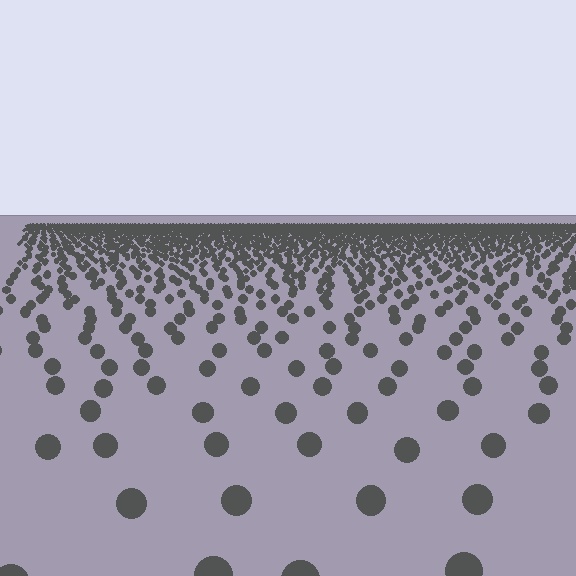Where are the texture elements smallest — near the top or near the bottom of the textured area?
Near the top.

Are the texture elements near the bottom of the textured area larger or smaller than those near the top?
Larger. Near the bottom, elements are closer to the viewer and appear at a bigger on-screen size.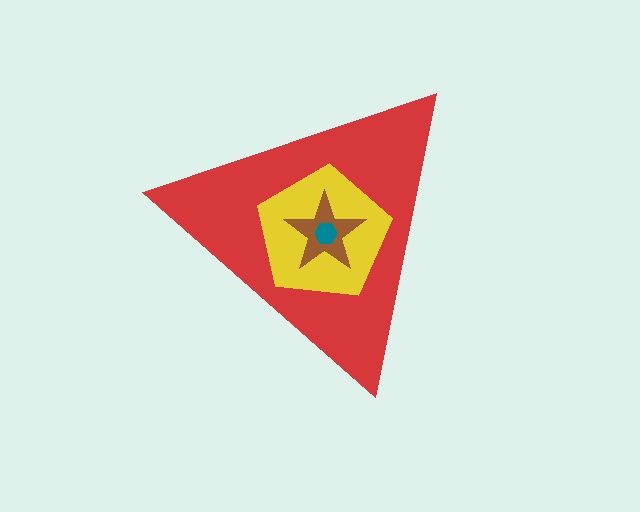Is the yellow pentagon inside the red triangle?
Yes.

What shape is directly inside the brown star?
The teal hexagon.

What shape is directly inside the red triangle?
The yellow pentagon.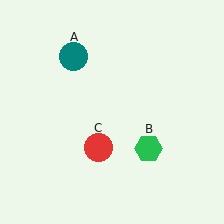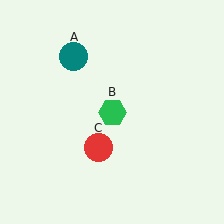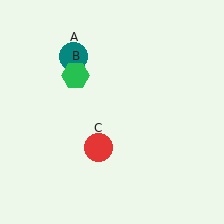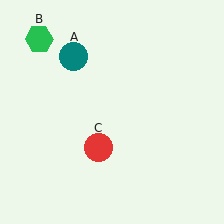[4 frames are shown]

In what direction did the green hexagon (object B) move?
The green hexagon (object B) moved up and to the left.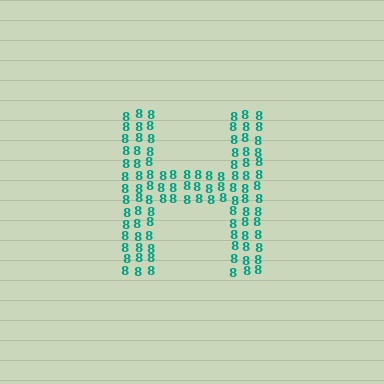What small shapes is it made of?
It is made of small digit 8's.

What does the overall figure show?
The overall figure shows the letter H.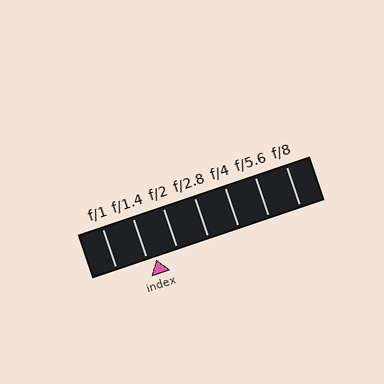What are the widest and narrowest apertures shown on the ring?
The widest aperture shown is f/1 and the narrowest is f/8.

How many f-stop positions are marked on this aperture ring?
There are 7 f-stop positions marked.